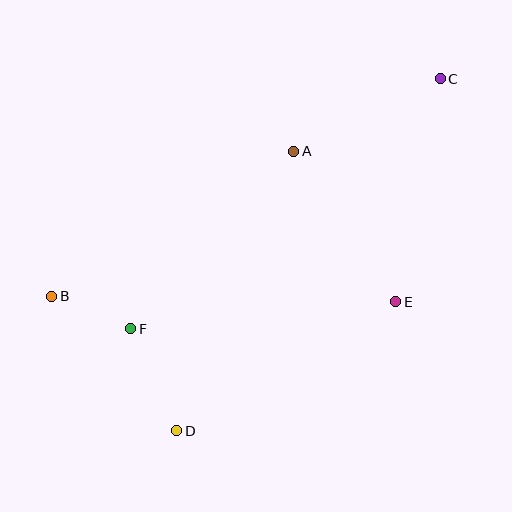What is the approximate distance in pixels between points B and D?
The distance between B and D is approximately 184 pixels.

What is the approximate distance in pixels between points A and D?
The distance between A and D is approximately 303 pixels.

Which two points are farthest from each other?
Points B and C are farthest from each other.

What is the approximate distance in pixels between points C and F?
The distance between C and F is approximately 398 pixels.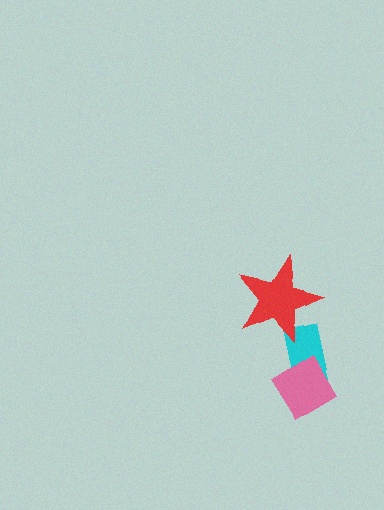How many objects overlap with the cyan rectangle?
2 objects overlap with the cyan rectangle.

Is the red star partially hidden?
No, no other shape covers it.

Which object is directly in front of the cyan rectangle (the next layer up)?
The pink diamond is directly in front of the cyan rectangle.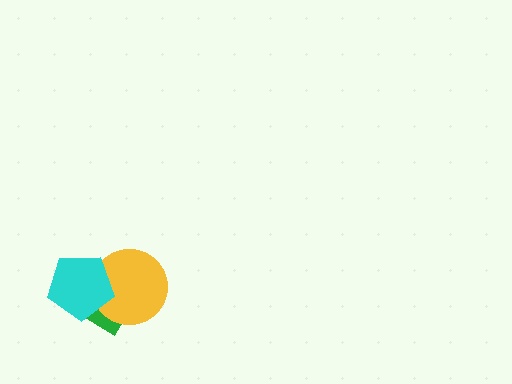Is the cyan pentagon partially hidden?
No, no other shape covers it.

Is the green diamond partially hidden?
Yes, it is partially covered by another shape.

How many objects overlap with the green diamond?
2 objects overlap with the green diamond.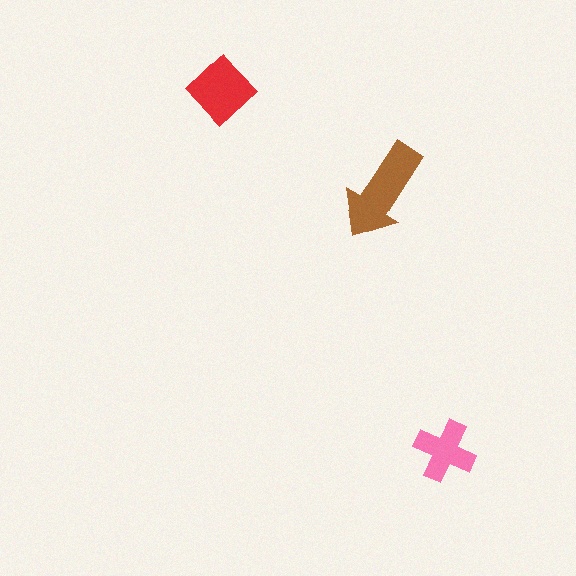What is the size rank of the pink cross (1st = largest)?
3rd.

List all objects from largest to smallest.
The brown arrow, the red diamond, the pink cross.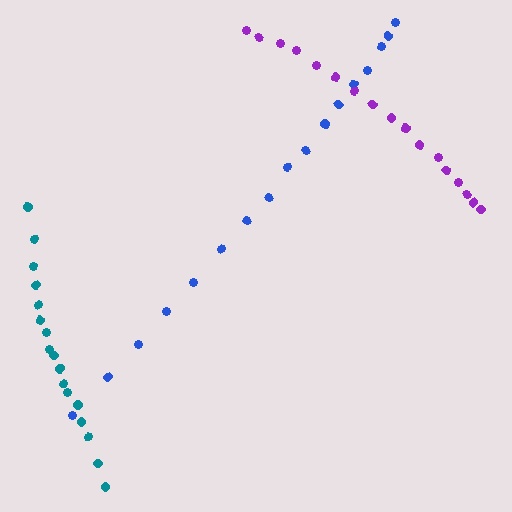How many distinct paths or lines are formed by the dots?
There are 3 distinct paths.